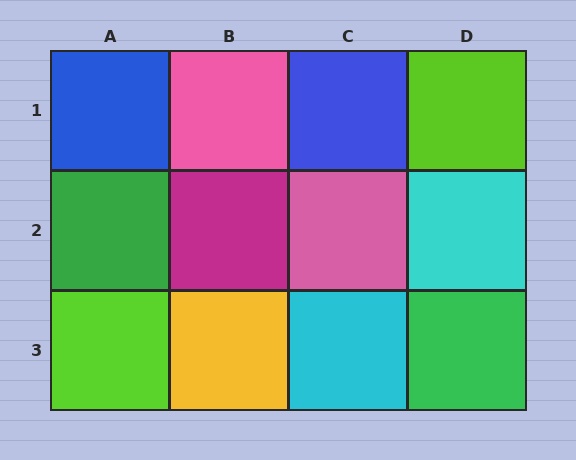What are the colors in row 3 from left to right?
Lime, yellow, cyan, green.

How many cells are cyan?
2 cells are cyan.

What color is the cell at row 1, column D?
Lime.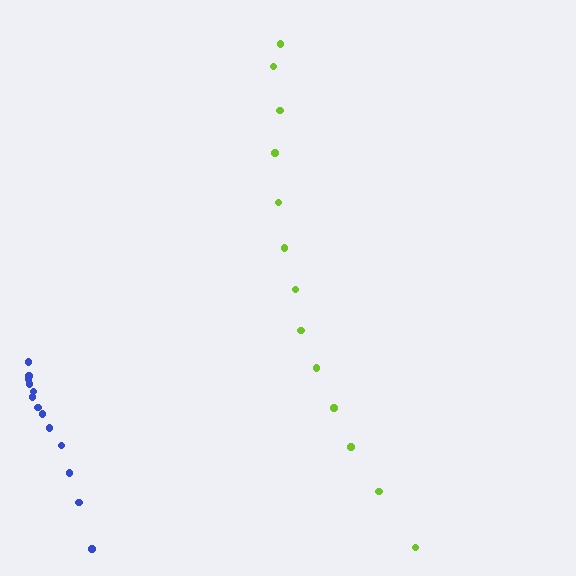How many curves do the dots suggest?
There are 2 distinct paths.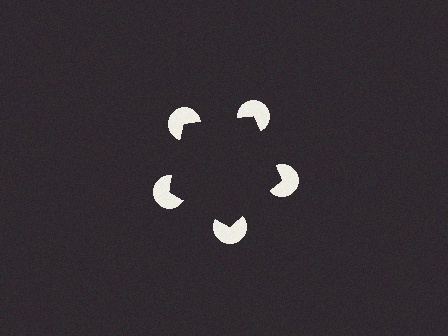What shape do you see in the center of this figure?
An illusory pentagon — its edges are inferred from the aligned wedge cuts in the pac-man discs, not physically drawn.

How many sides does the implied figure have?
5 sides.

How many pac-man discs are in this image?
There are 5 — one at each vertex of the illusory pentagon.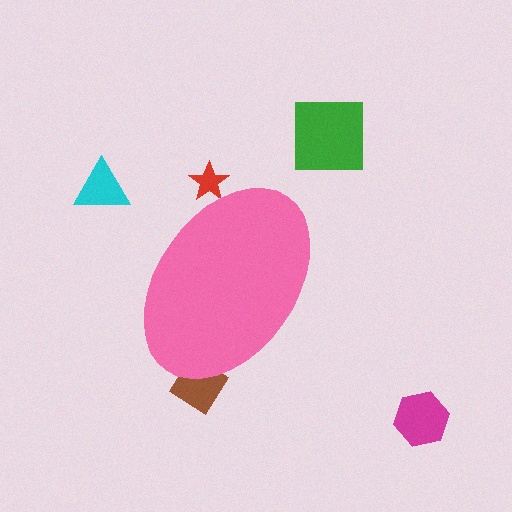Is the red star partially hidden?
Yes, the red star is partially hidden behind the pink ellipse.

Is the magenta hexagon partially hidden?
No, the magenta hexagon is fully visible.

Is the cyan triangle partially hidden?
No, the cyan triangle is fully visible.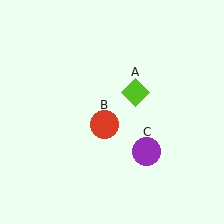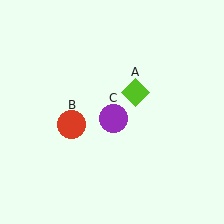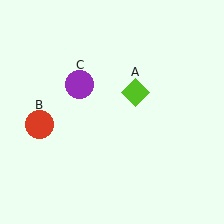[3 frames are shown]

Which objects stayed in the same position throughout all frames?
Lime diamond (object A) remained stationary.